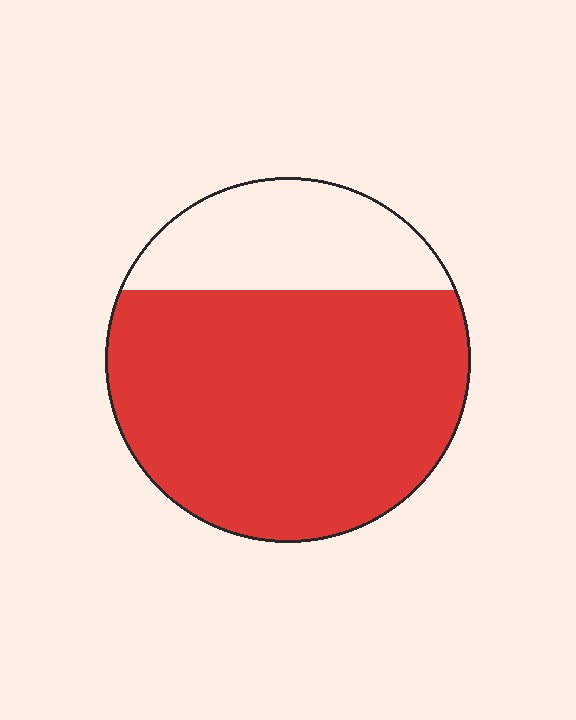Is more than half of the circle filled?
Yes.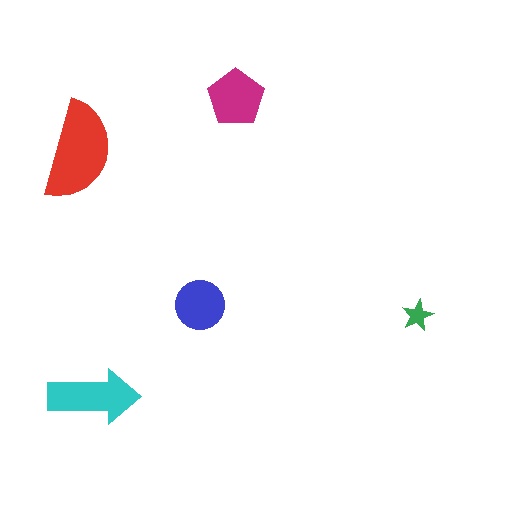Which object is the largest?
The red semicircle.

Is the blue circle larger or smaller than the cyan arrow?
Smaller.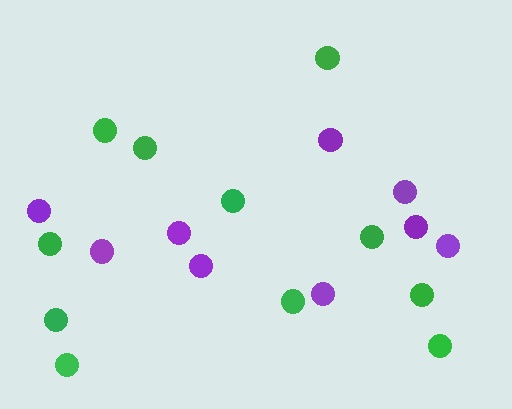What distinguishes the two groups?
There are 2 groups: one group of green circles (11) and one group of purple circles (9).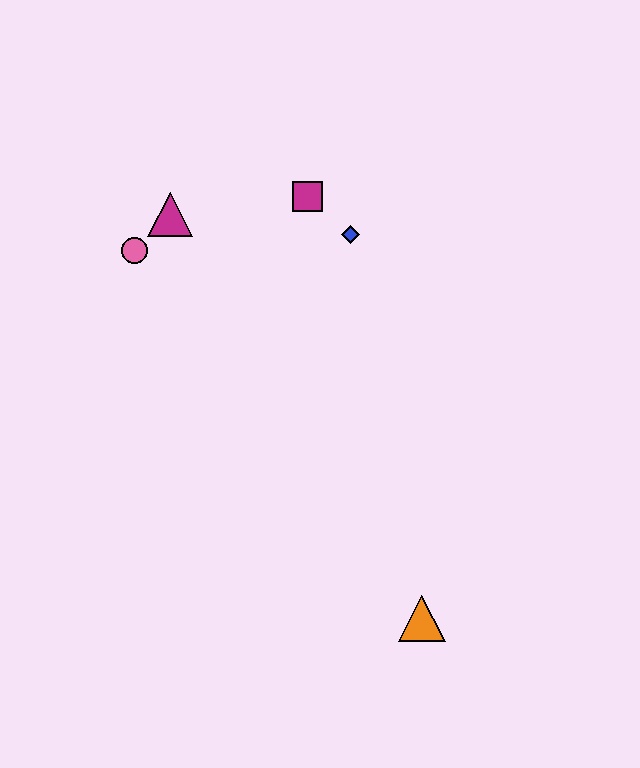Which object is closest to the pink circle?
The magenta triangle is closest to the pink circle.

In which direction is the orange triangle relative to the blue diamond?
The orange triangle is below the blue diamond.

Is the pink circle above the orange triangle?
Yes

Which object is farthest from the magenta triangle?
The orange triangle is farthest from the magenta triangle.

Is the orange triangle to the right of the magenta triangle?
Yes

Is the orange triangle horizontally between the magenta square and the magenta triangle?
No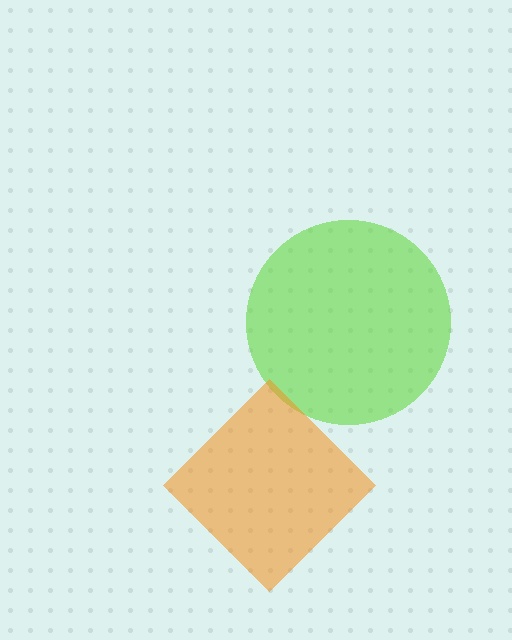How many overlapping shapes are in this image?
There are 2 overlapping shapes in the image.